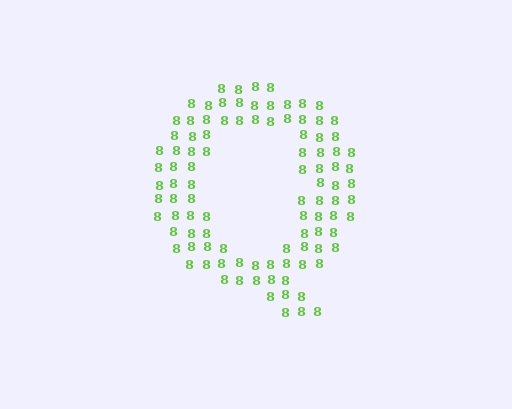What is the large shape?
The large shape is the letter Q.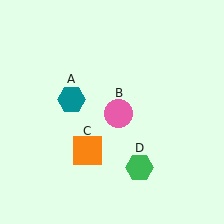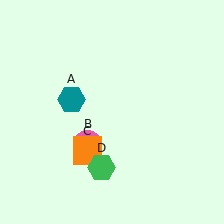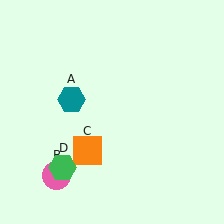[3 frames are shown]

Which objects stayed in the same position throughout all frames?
Teal hexagon (object A) and orange square (object C) remained stationary.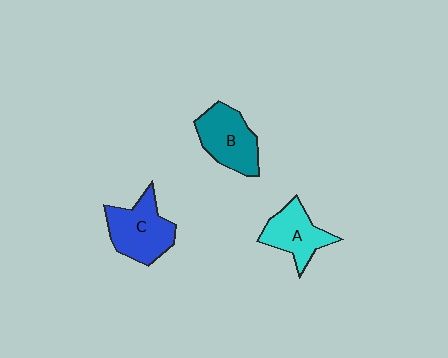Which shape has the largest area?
Shape C (blue).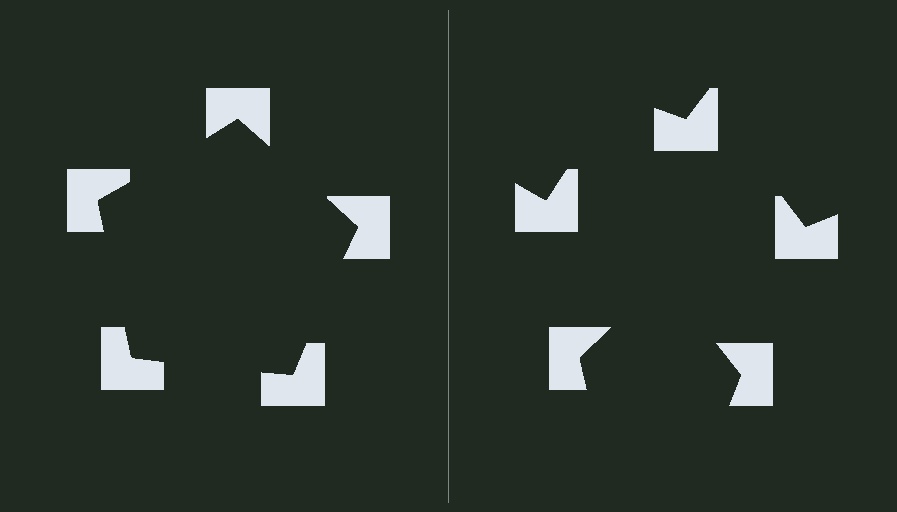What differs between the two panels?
The notched squares are positioned identically on both sides; only the wedge orientations differ. On the left they align to a pentagon; on the right they are misaligned.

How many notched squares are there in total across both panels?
10 — 5 on each side.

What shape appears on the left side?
An illusory pentagon.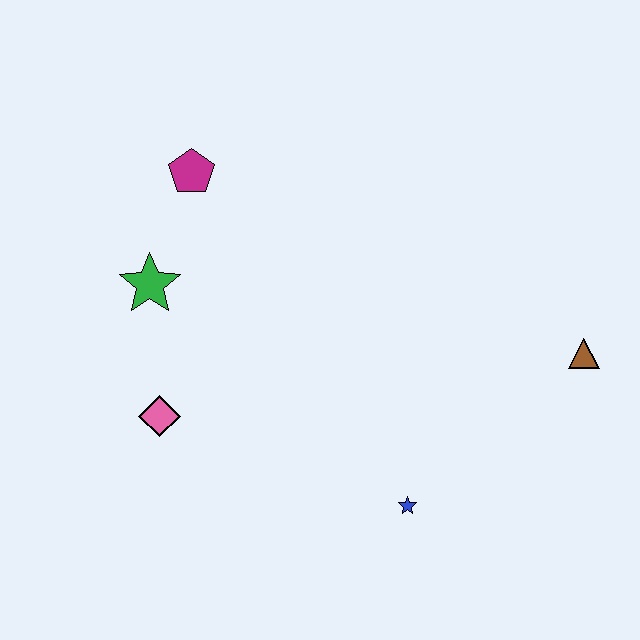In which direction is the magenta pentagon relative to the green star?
The magenta pentagon is above the green star.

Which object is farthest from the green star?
The brown triangle is farthest from the green star.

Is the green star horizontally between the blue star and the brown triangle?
No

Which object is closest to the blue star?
The brown triangle is closest to the blue star.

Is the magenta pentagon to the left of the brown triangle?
Yes